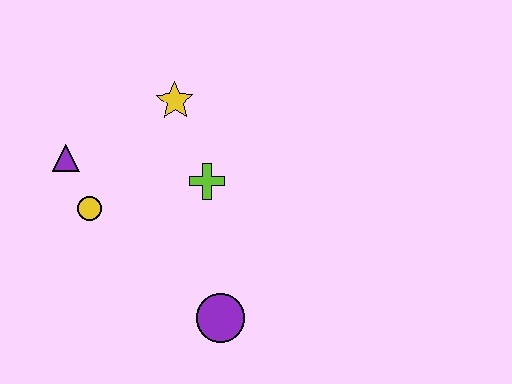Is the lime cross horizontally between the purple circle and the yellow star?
Yes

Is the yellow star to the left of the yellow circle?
No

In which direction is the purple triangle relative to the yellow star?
The purple triangle is to the left of the yellow star.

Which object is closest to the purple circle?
The lime cross is closest to the purple circle.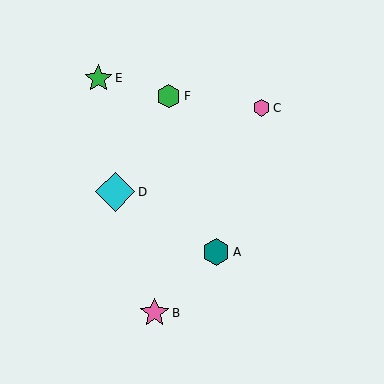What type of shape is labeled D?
Shape D is a cyan diamond.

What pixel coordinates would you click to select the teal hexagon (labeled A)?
Click at (216, 252) to select the teal hexagon A.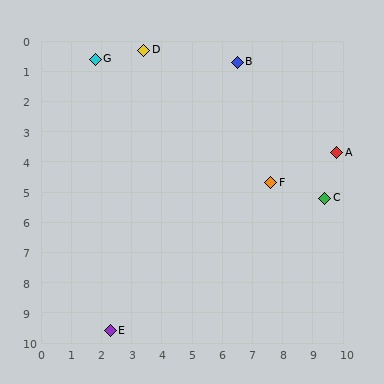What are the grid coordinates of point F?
Point F is at approximately (7.6, 4.7).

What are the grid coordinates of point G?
Point G is at approximately (1.8, 0.6).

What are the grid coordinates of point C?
Point C is at approximately (9.4, 5.2).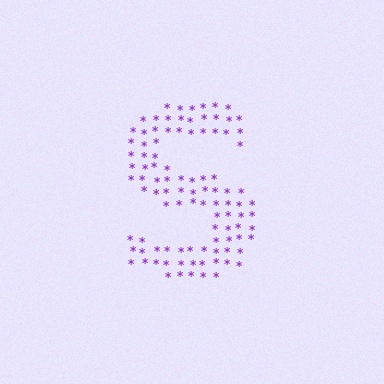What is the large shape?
The large shape is the letter S.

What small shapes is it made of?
It is made of small asterisks.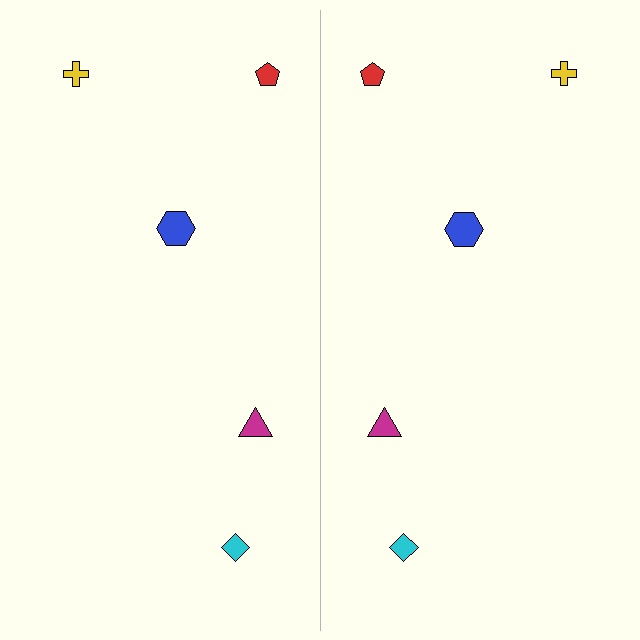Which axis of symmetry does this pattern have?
The pattern has a vertical axis of symmetry running through the center of the image.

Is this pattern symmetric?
Yes, this pattern has bilateral (reflection) symmetry.